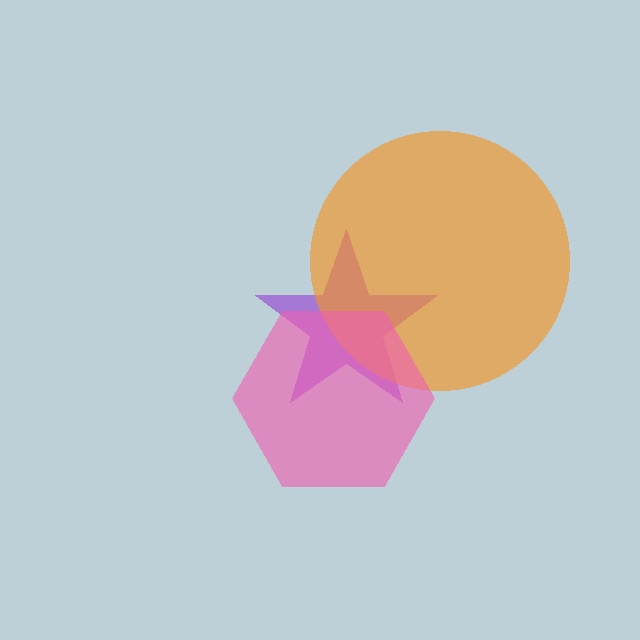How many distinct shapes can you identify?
There are 3 distinct shapes: a purple star, an orange circle, a pink hexagon.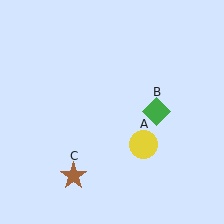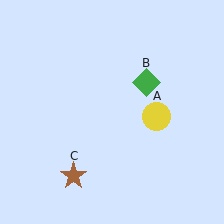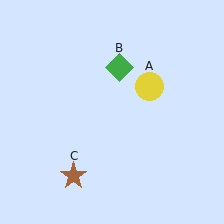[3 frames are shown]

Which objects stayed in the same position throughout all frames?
Brown star (object C) remained stationary.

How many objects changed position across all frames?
2 objects changed position: yellow circle (object A), green diamond (object B).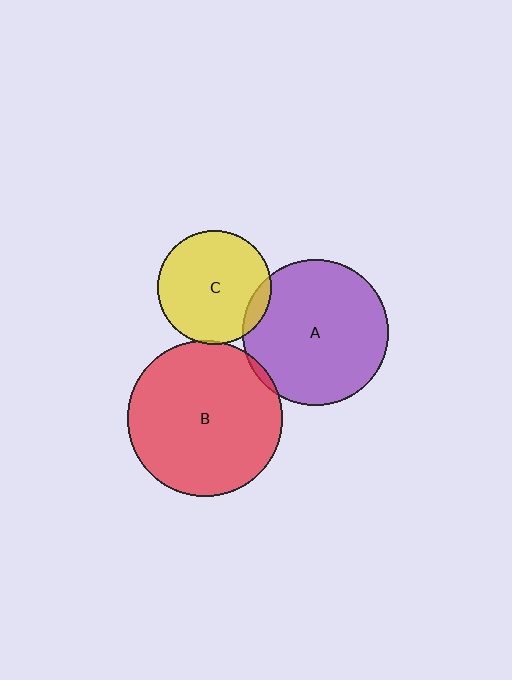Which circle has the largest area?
Circle B (red).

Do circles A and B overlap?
Yes.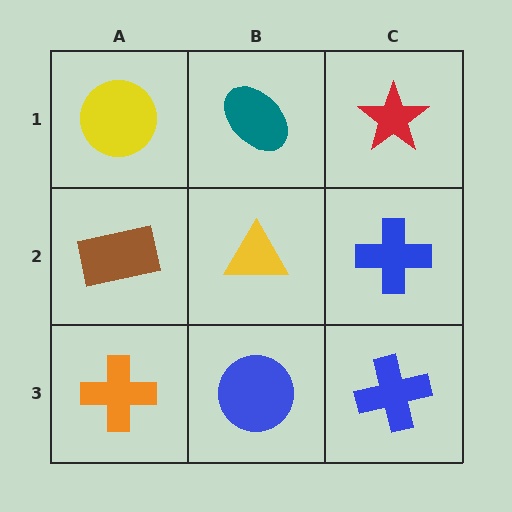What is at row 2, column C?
A blue cross.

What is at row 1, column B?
A teal ellipse.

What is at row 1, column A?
A yellow circle.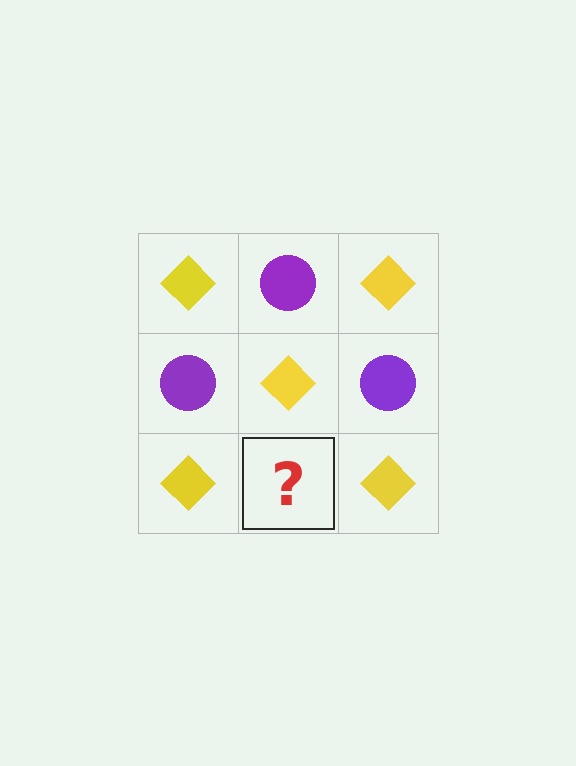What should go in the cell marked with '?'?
The missing cell should contain a purple circle.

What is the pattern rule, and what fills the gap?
The rule is that it alternates yellow diamond and purple circle in a checkerboard pattern. The gap should be filled with a purple circle.